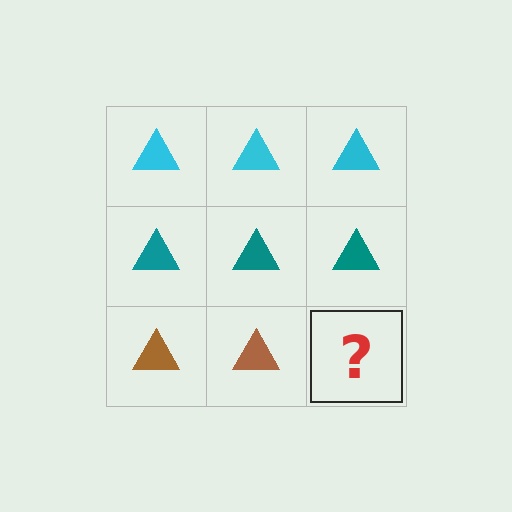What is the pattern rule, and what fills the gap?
The rule is that each row has a consistent color. The gap should be filled with a brown triangle.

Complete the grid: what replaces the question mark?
The question mark should be replaced with a brown triangle.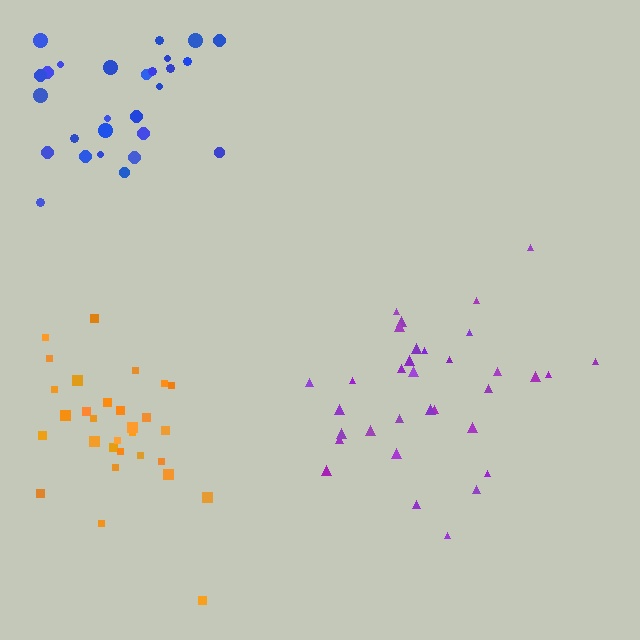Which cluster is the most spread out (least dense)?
Blue.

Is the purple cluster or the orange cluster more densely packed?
Orange.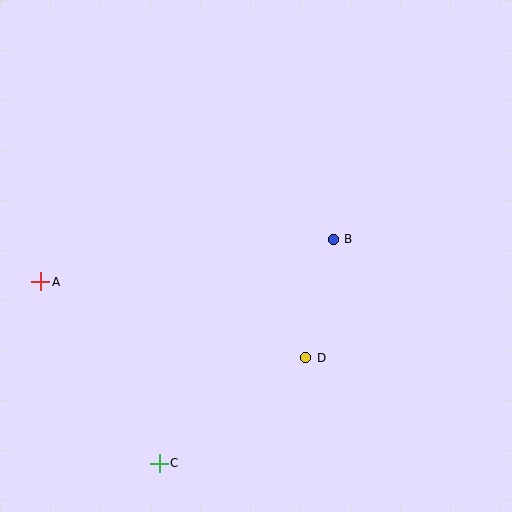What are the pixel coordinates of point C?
Point C is at (159, 463).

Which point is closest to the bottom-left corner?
Point C is closest to the bottom-left corner.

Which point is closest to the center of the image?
Point B at (333, 239) is closest to the center.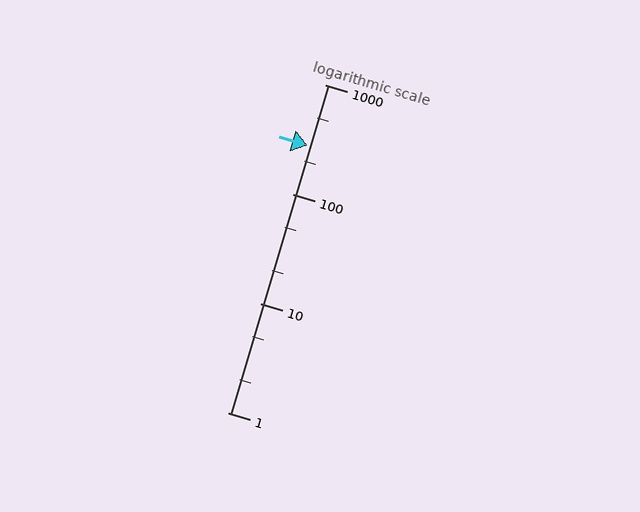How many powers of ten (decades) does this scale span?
The scale spans 3 decades, from 1 to 1000.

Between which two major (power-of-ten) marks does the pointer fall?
The pointer is between 100 and 1000.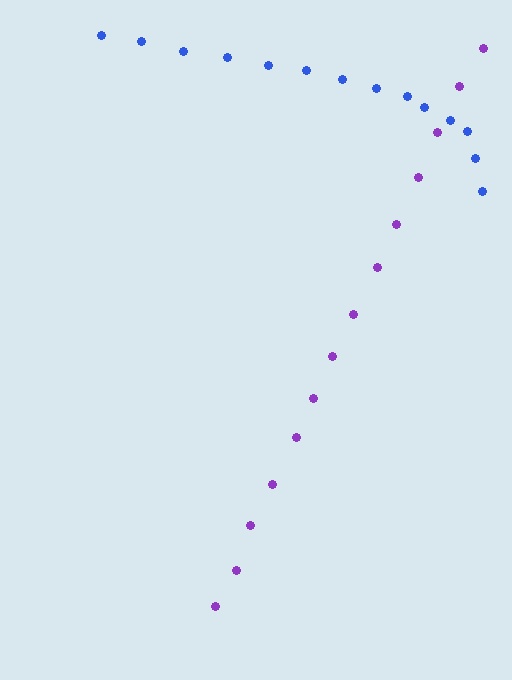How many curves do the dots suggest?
There are 2 distinct paths.